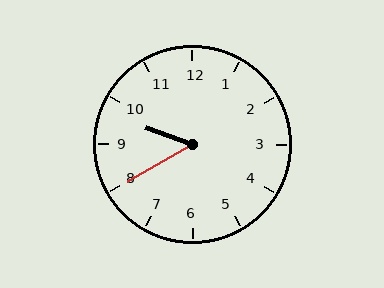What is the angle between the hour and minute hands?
Approximately 50 degrees.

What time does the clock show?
9:40.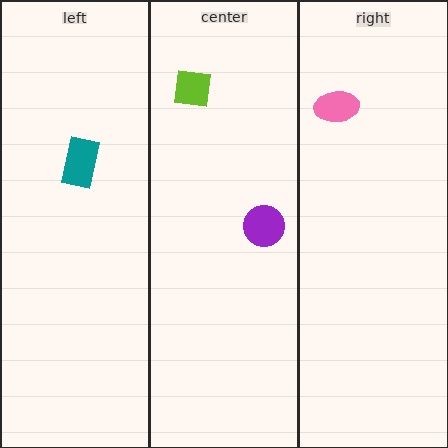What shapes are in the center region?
The lime square, the purple circle.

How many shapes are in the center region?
2.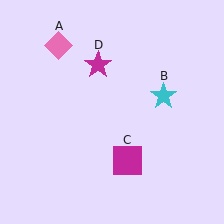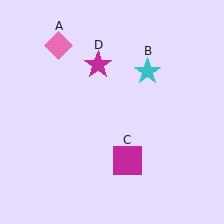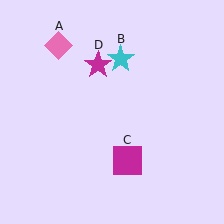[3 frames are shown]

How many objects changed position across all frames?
1 object changed position: cyan star (object B).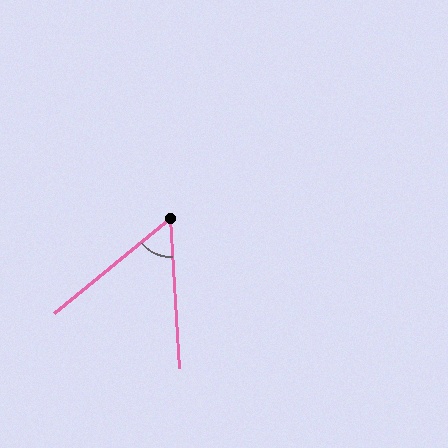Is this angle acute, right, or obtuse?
It is acute.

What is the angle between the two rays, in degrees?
Approximately 54 degrees.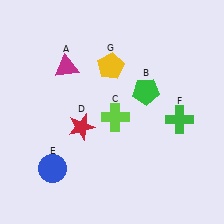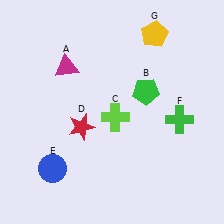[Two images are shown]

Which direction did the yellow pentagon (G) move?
The yellow pentagon (G) moved right.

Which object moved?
The yellow pentagon (G) moved right.